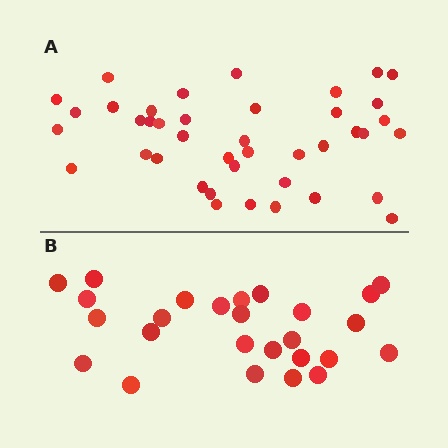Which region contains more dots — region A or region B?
Region A (the top region) has more dots.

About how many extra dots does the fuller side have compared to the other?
Region A has approximately 15 more dots than region B.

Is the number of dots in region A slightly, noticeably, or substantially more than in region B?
Region A has substantially more. The ratio is roughly 1.6 to 1.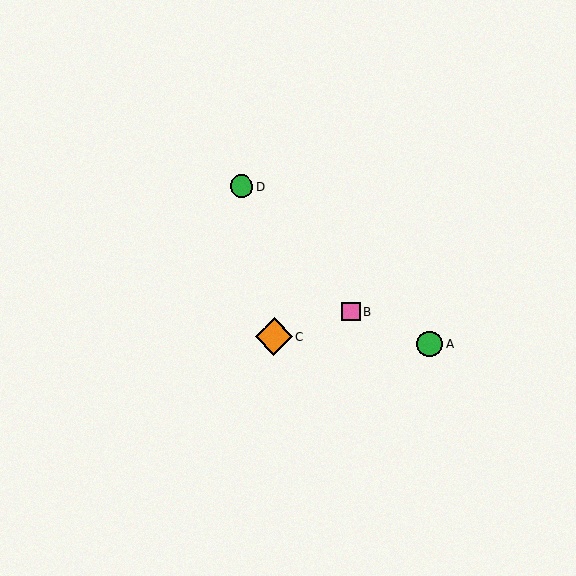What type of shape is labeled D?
Shape D is a green circle.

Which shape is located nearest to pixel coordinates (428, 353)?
The green circle (labeled A) at (430, 344) is nearest to that location.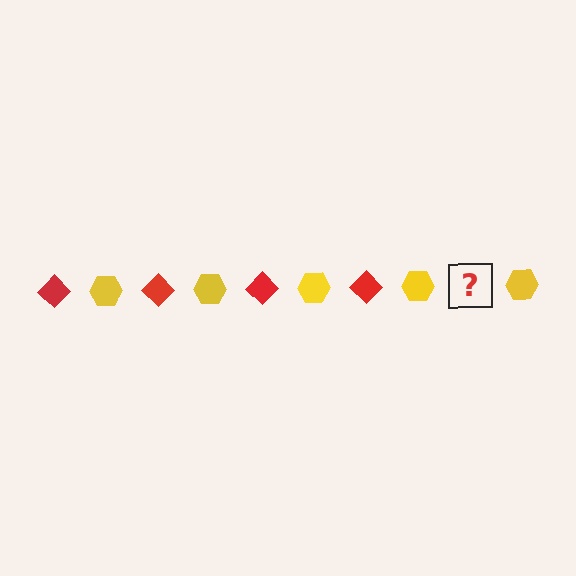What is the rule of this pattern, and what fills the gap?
The rule is that the pattern alternates between red diamond and yellow hexagon. The gap should be filled with a red diamond.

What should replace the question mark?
The question mark should be replaced with a red diamond.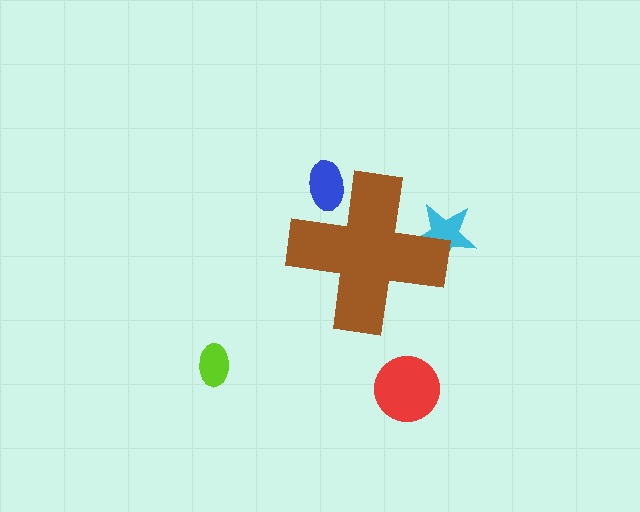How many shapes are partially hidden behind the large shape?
2 shapes are partially hidden.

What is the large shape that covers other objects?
A brown cross.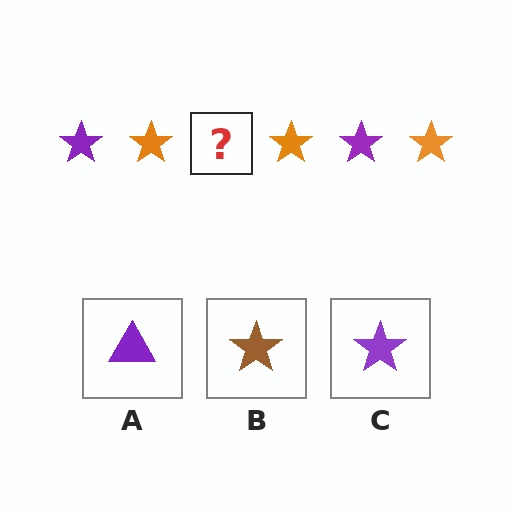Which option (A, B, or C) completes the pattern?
C.